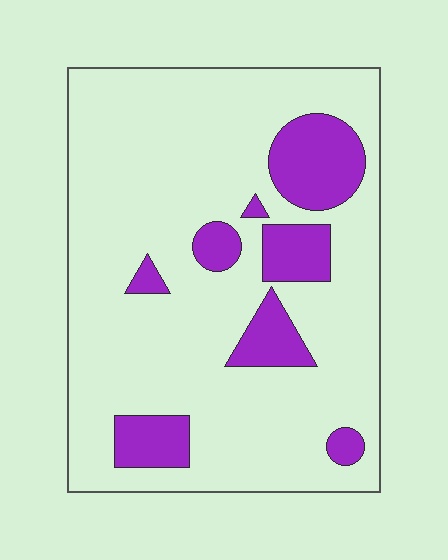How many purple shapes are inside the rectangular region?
8.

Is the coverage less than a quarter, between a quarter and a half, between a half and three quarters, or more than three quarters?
Less than a quarter.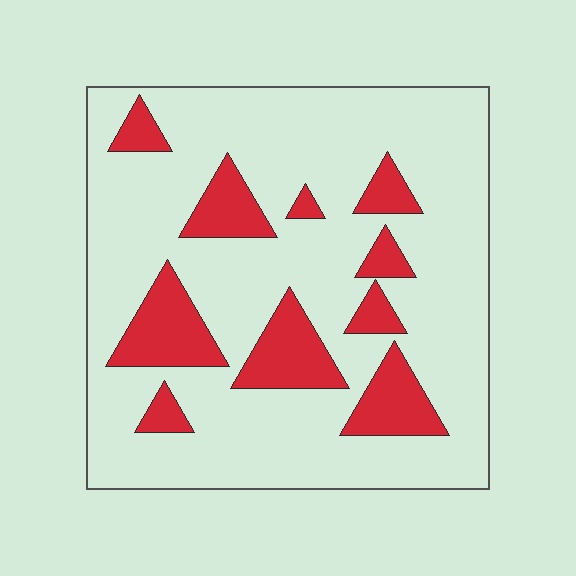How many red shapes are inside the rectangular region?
10.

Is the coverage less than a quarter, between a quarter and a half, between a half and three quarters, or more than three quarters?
Less than a quarter.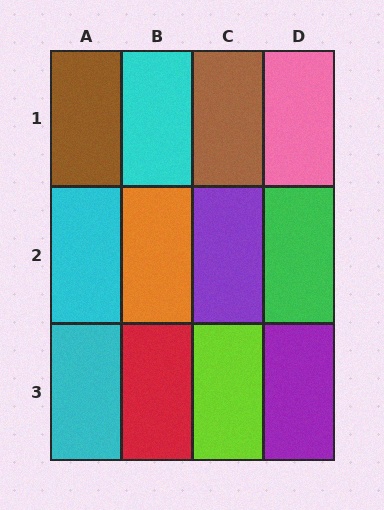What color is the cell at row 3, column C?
Lime.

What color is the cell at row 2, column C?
Purple.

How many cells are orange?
1 cell is orange.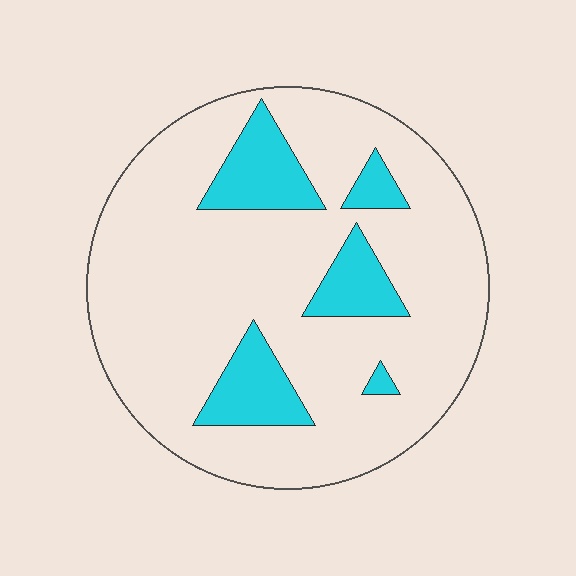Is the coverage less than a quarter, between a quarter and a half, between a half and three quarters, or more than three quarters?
Less than a quarter.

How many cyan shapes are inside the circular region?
5.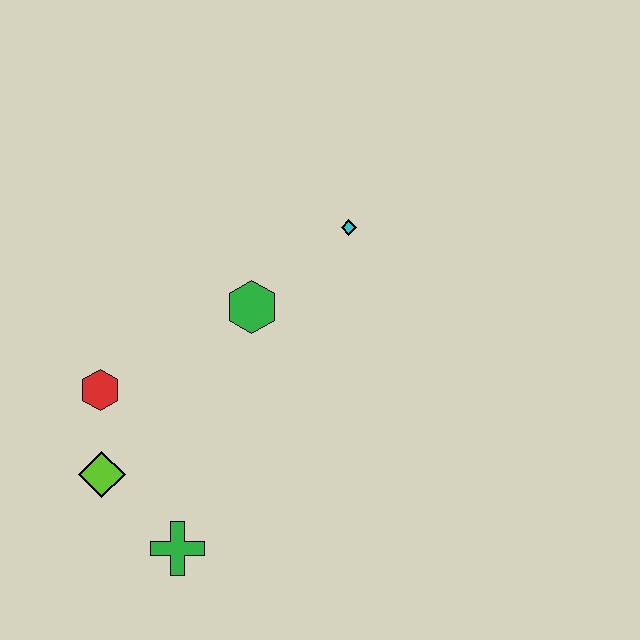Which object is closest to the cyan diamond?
The green hexagon is closest to the cyan diamond.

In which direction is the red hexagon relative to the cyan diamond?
The red hexagon is to the left of the cyan diamond.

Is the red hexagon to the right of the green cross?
No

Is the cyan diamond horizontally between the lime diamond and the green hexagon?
No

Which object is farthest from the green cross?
The cyan diamond is farthest from the green cross.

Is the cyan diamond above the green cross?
Yes